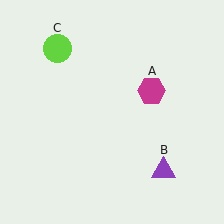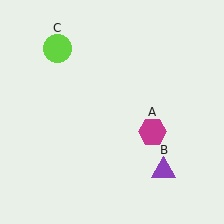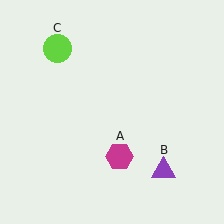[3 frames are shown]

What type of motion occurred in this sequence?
The magenta hexagon (object A) rotated clockwise around the center of the scene.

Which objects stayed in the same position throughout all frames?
Purple triangle (object B) and lime circle (object C) remained stationary.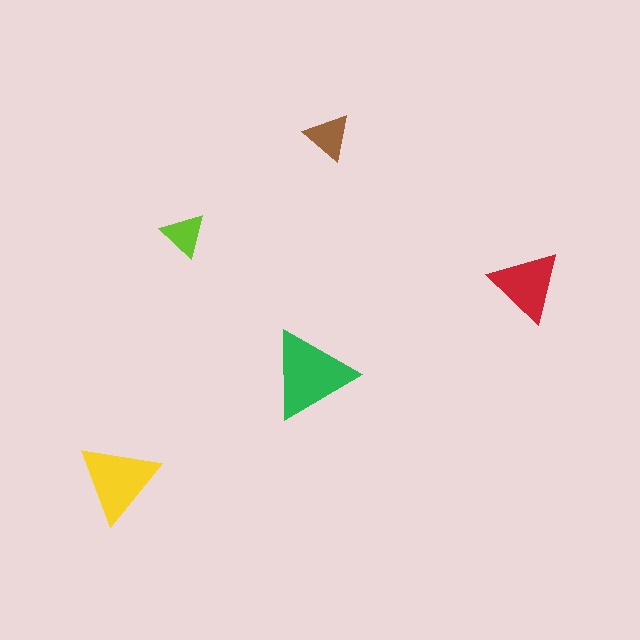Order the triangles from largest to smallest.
the green one, the yellow one, the red one, the brown one, the lime one.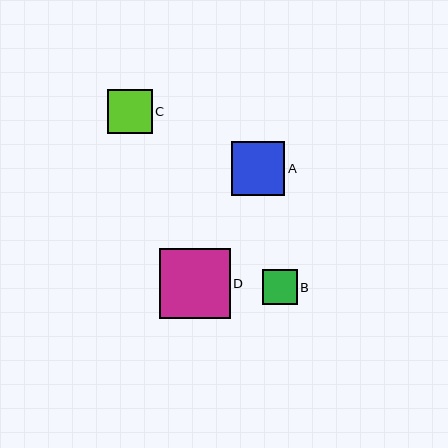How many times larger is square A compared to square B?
Square A is approximately 1.5 times the size of square B.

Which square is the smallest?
Square B is the smallest with a size of approximately 35 pixels.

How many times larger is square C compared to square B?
Square C is approximately 1.3 times the size of square B.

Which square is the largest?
Square D is the largest with a size of approximately 70 pixels.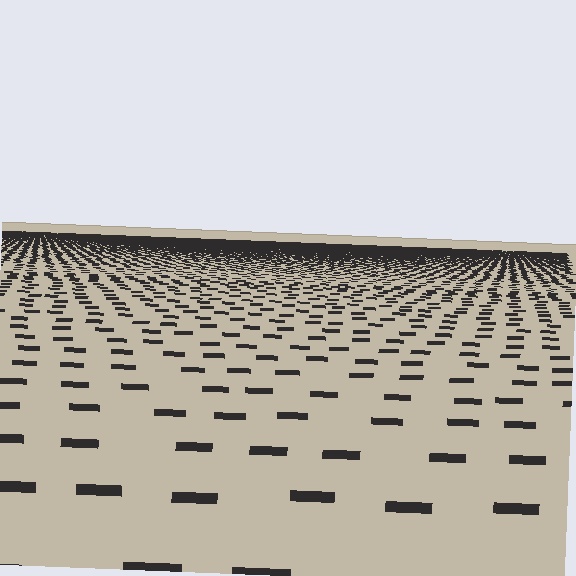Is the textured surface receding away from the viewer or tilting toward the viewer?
The surface is receding away from the viewer. Texture elements get smaller and denser toward the top.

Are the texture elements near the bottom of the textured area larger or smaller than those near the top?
Larger. Near the bottom, elements are closer to the viewer and appear at a bigger on-screen size.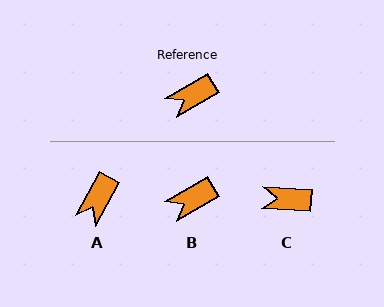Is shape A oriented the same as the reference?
No, it is off by about 31 degrees.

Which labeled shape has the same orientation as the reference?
B.